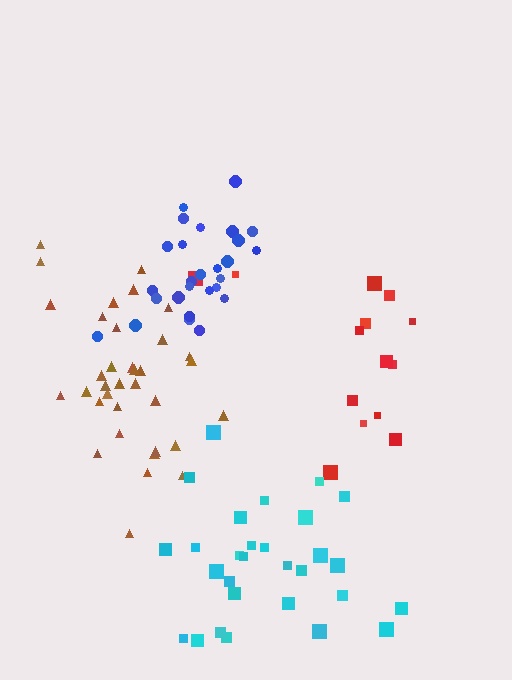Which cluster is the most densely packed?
Blue.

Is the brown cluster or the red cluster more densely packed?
Brown.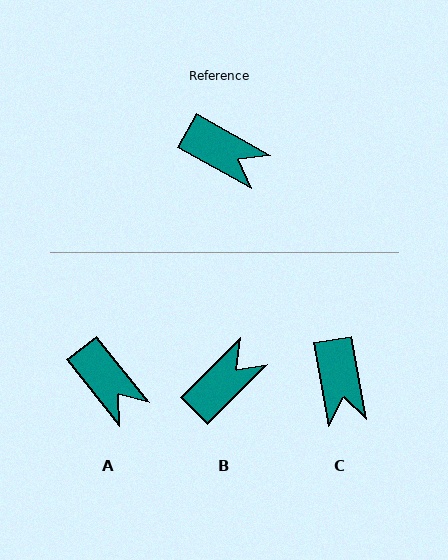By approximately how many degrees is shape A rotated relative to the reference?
Approximately 22 degrees clockwise.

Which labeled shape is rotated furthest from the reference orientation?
B, about 74 degrees away.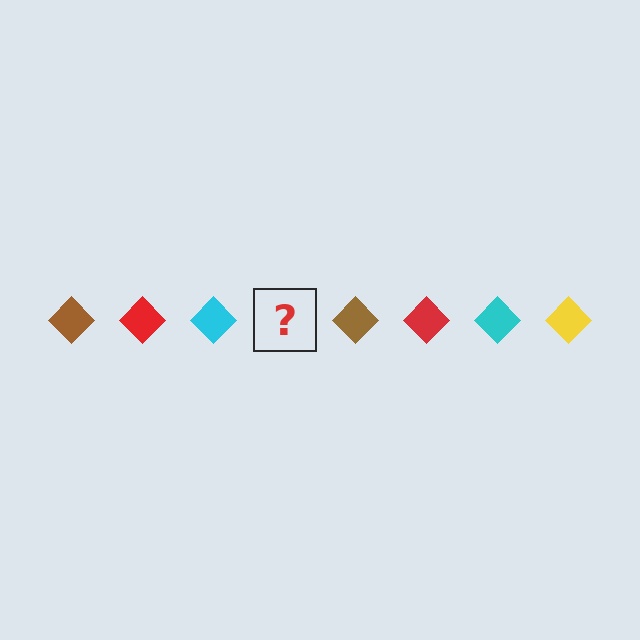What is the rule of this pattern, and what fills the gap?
The rule is that the pattern cycles through brown, red, cyan, yellow diamonds. The gap should be filled with a yellow diamond.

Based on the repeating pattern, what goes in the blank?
The blank should be a yellow diamond.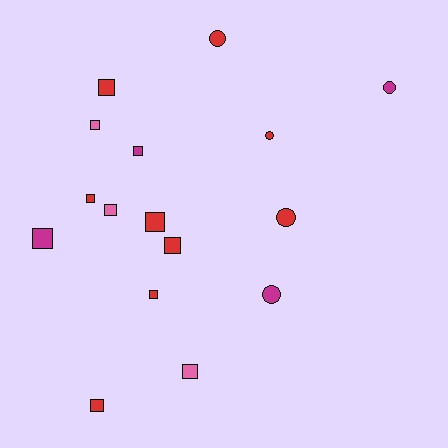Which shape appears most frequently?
Square, with 11 objects.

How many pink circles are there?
There are no pink circles.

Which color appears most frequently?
Red, with 9 objects.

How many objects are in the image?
There are 16 objects.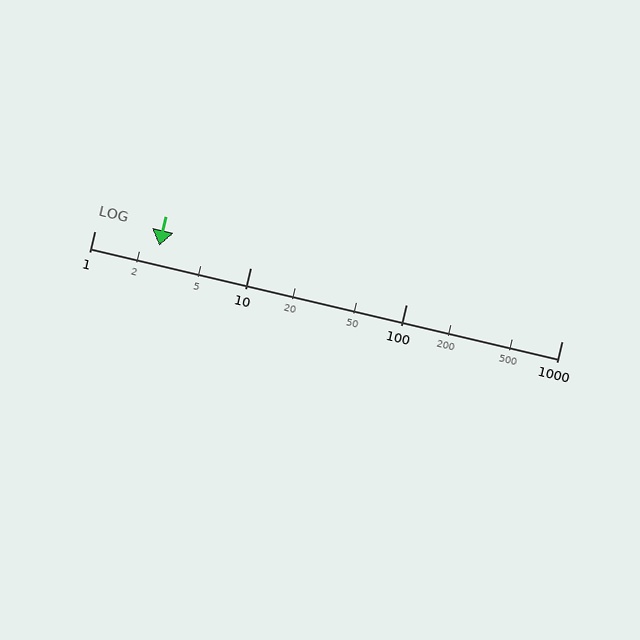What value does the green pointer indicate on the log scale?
The pointer indicates approximately 2.6.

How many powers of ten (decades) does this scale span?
The scale spans 3 decades, from 1 to 1000.